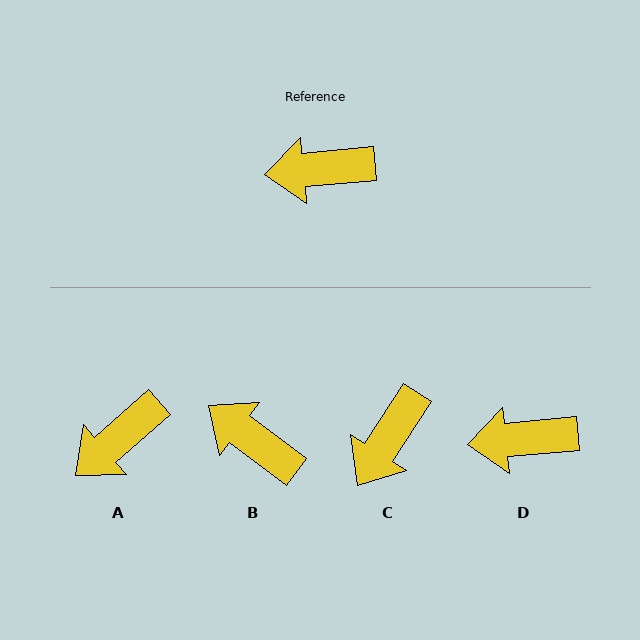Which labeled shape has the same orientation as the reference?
D.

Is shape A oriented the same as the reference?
No, it is off by about 36 degrees.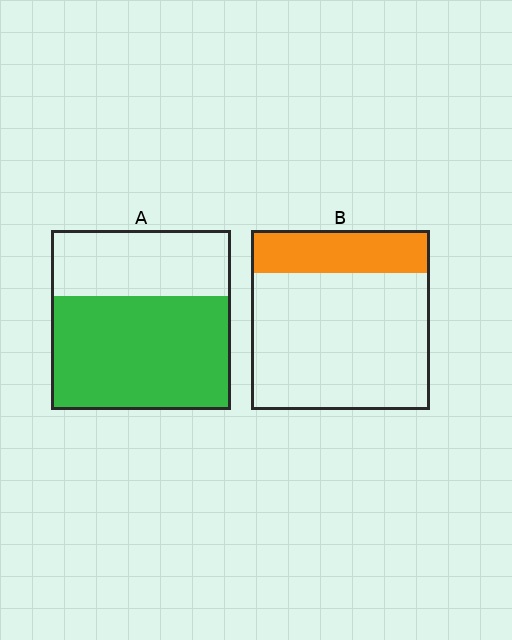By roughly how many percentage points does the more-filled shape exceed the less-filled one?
By roughly 40 percentage points (A over B).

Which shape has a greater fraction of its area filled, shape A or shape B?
Shape A.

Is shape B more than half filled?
No.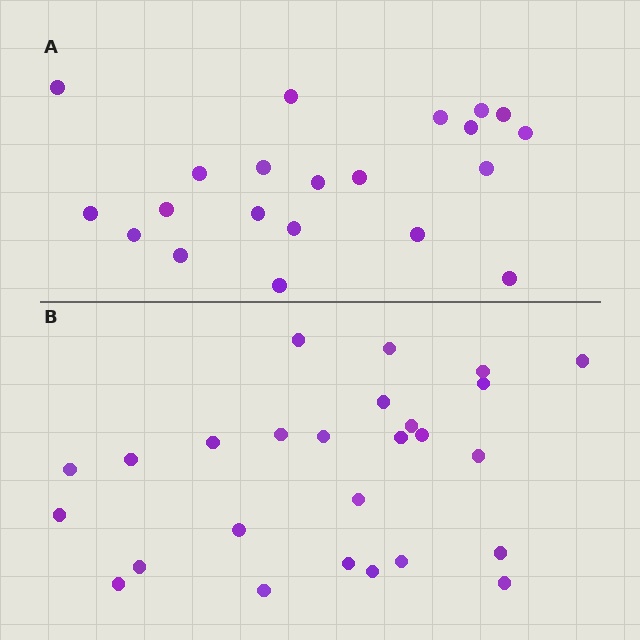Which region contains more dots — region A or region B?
Region B (the bottom region) has more dots.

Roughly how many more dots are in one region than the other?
Region B has about 5 more dots than region A.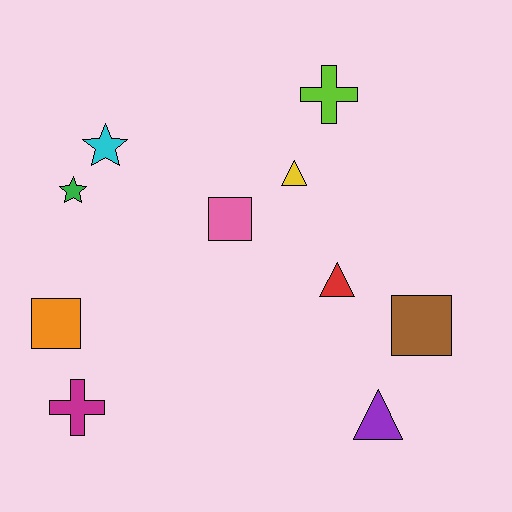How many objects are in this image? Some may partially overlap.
There are 10 objects.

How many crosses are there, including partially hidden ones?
There are 2 crosses.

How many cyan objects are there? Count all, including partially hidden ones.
There is 1 cyan object.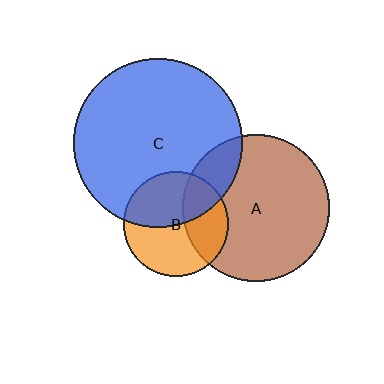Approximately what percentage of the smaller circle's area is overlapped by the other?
Approximately 45%.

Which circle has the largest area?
Circle C (blue).